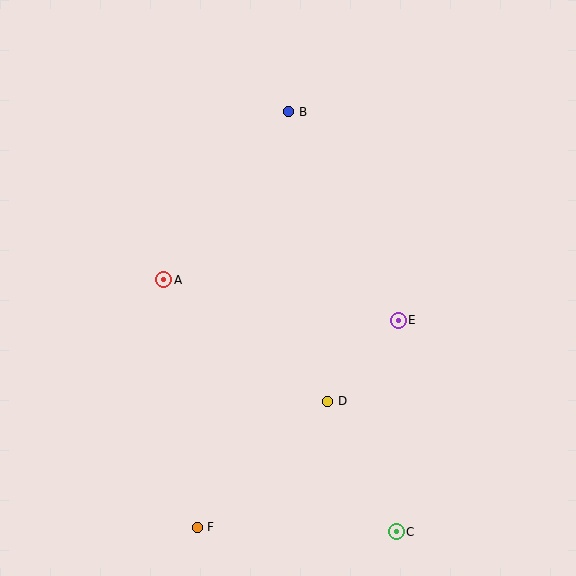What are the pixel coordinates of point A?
Point A is at (164, 280).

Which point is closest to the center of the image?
Point E at (398, 320) is closest to the center.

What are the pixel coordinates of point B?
Point B is at (289, 112).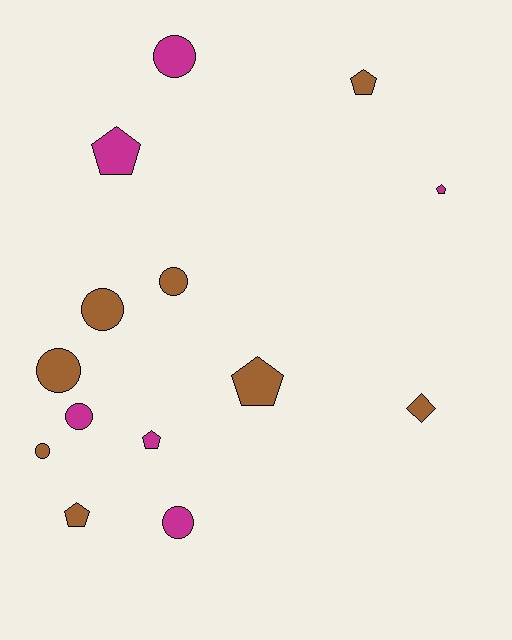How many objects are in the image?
There are 14 objects.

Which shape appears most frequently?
Circle, with 7 objects.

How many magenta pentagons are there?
There are 3 magenta pentagons.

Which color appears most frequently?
Brown, with 8 objects.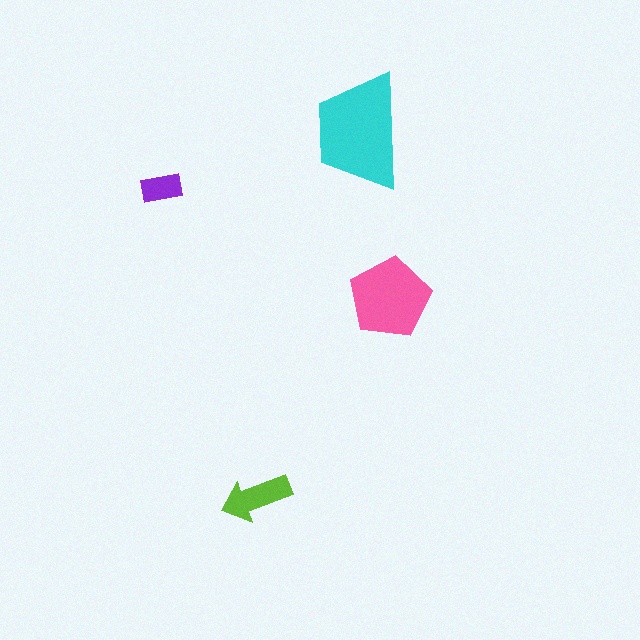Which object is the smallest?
The purple rectangle.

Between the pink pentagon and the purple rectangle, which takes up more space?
The pink pentagon.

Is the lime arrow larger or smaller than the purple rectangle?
Larger.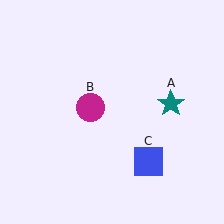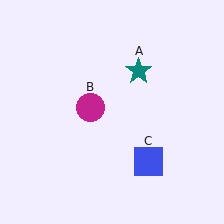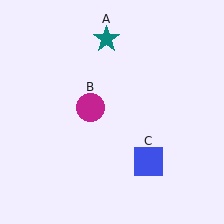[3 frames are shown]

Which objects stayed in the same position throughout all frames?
Magenta circle (object B) and blue square (object C) remained stationary.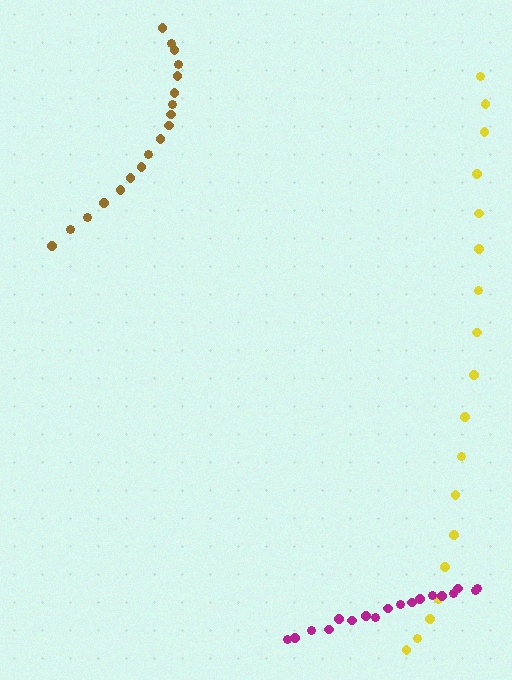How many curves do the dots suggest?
There are 3 distinct paths.